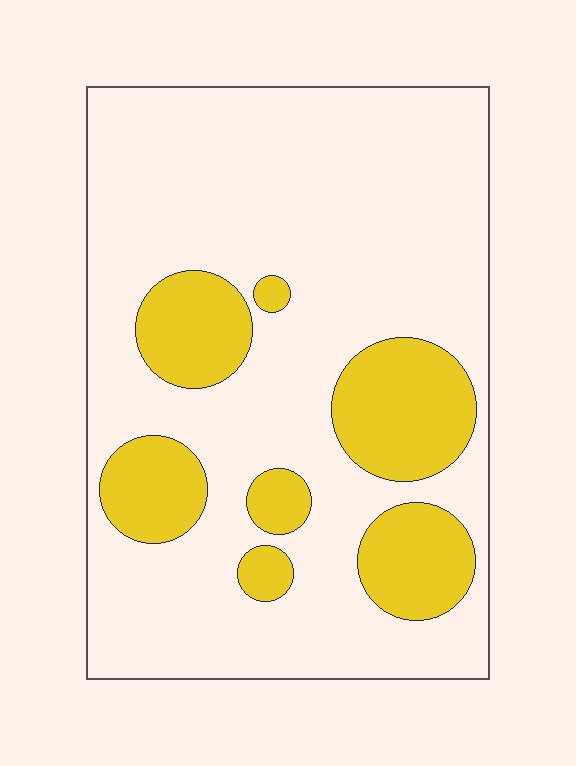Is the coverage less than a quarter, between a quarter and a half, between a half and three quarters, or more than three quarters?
Less than a quarter.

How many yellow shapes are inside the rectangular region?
7.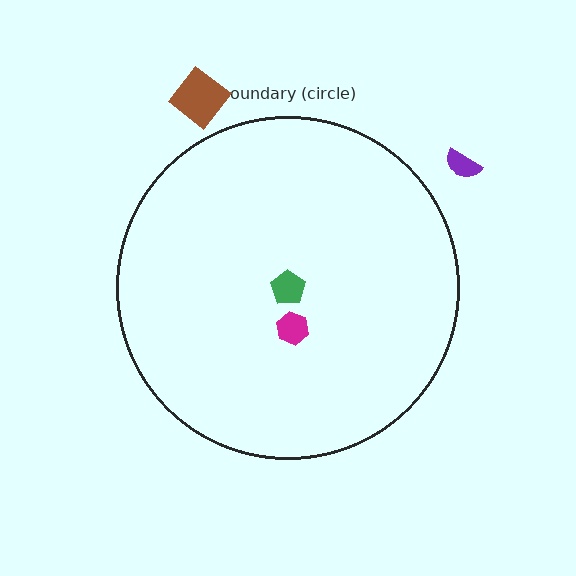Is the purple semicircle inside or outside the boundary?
Outside.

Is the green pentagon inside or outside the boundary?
Inside.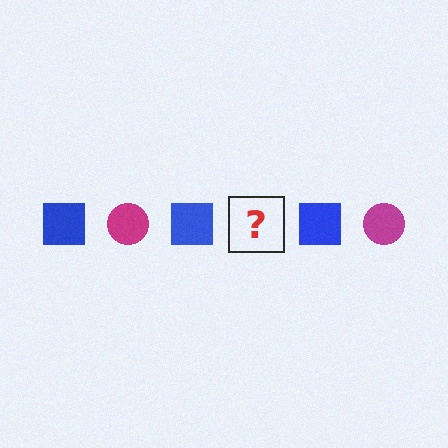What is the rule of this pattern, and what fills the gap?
The rule is that the pattern alternates between blue square and magenta circle. The gap should be filled with a magenta circle.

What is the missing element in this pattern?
The missing element is a magenta circle.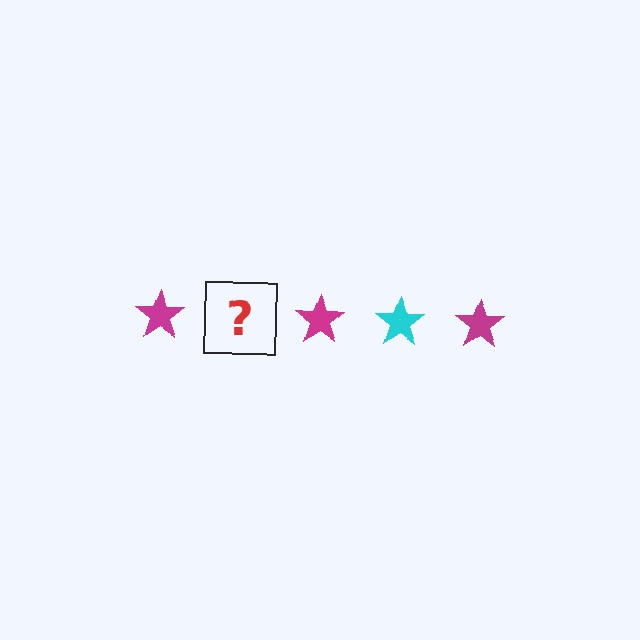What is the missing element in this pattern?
The missing element is a cyan star.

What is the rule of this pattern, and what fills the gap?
The rule is that the pattern cycles through magenta, cyan stars. The gap should be filled with a cyan star.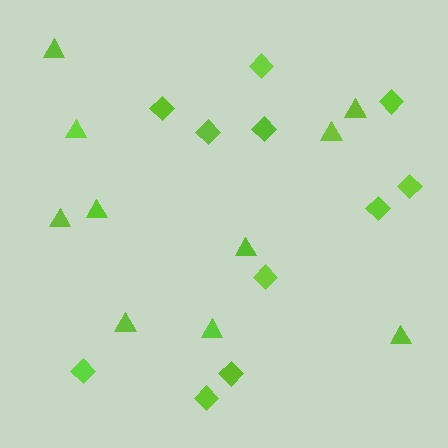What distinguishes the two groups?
There are 2 groups: one group of triangles (10) and one group of diamonds (11).